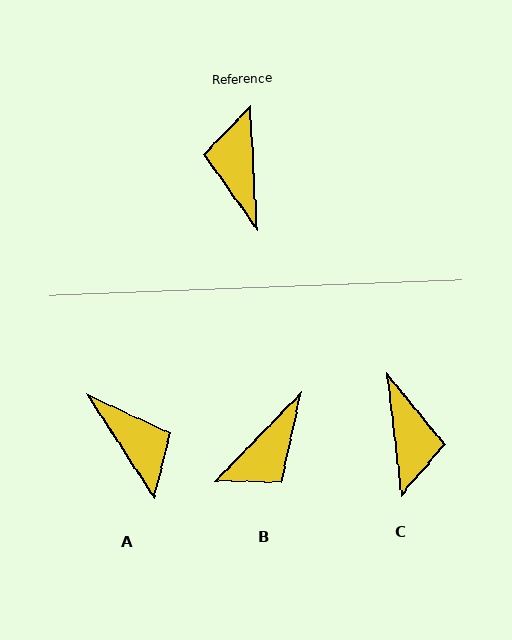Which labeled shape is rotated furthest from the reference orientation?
C, about 176 degrees away.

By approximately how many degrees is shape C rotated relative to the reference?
Approximately 176 degrees clockwise.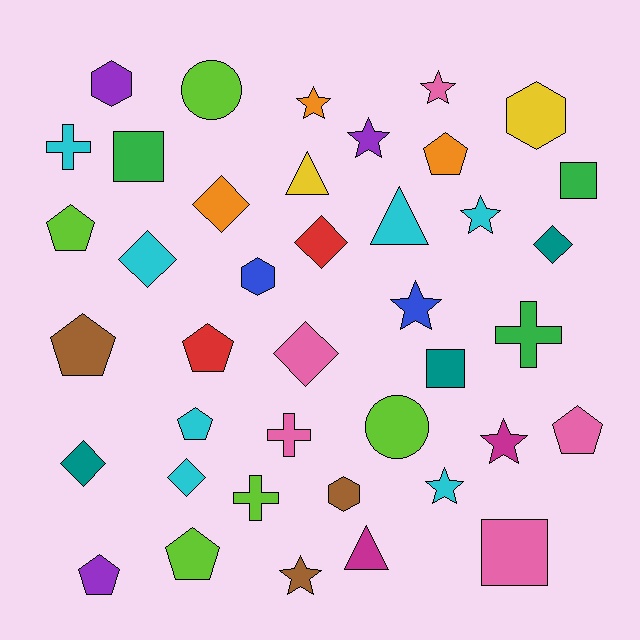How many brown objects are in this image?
There are 3 brown objects.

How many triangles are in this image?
There are 3 triangles.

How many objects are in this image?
There are 40 objects.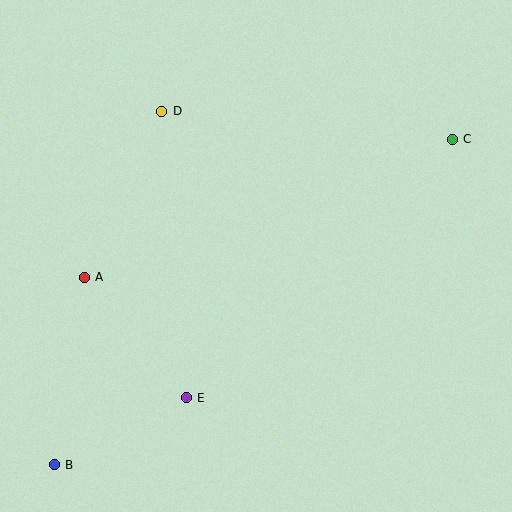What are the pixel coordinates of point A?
Point A is at (84, 277).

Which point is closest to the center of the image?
Point E at (186, 398) is closest to the center.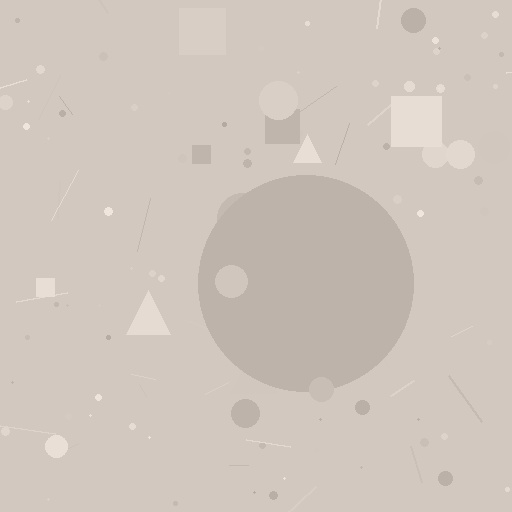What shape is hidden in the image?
A circle is hidden in the image.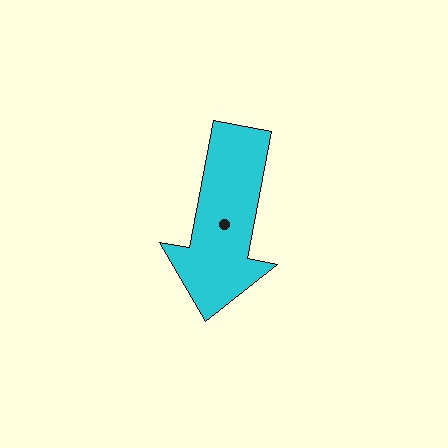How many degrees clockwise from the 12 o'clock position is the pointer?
Approximately 191 degrees.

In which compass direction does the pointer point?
South.